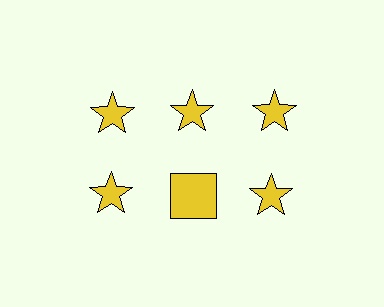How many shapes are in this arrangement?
There are 6 shapes arranged in a grid pattern.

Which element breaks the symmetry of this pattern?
The yellow square in the second row, second from left column breaks the symmetry. All other shapes are yellow stars.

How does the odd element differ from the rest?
It has a different shape: square instead of star.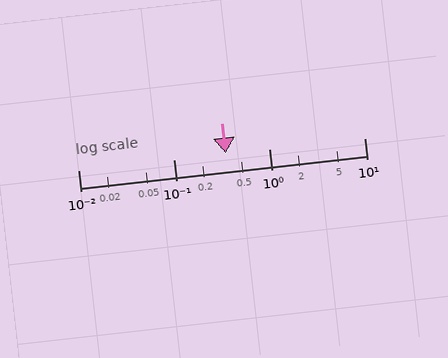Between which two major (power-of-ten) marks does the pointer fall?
The pointer is between 0.1 and 1.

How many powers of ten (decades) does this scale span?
The scale spans 3 decades, from 0.01 to 10.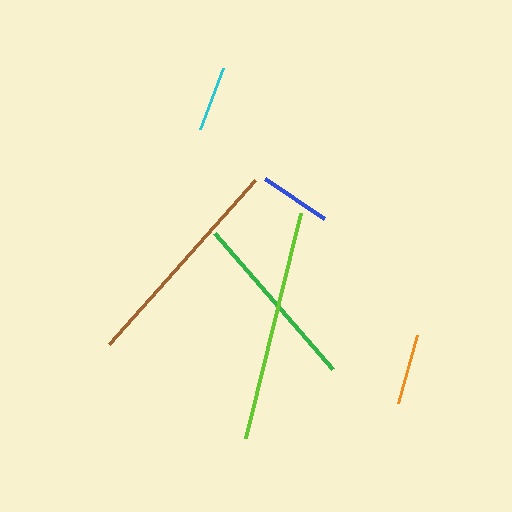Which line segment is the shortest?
The cyan line is the shortest at approximately 65 pixels.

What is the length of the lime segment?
The lime segment is approximately 232 pixels long.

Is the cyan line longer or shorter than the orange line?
The orange line is longer than the cyan line.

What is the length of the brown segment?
The brown segment is approximately 220 pixels long.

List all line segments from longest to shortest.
From longest to shortest: lime, brown, green, blue, orange, cyan.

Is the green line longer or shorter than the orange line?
The green line is longer than the orange line.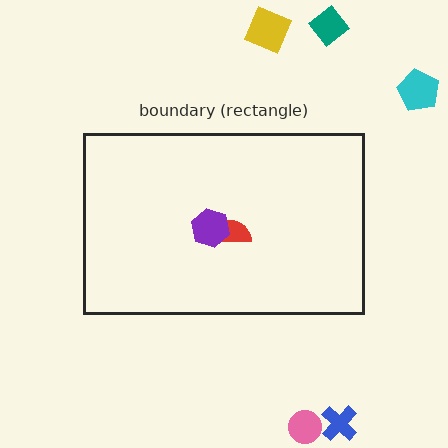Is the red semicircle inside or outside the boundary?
Inside.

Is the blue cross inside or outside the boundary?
Outside.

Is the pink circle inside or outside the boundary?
Outside.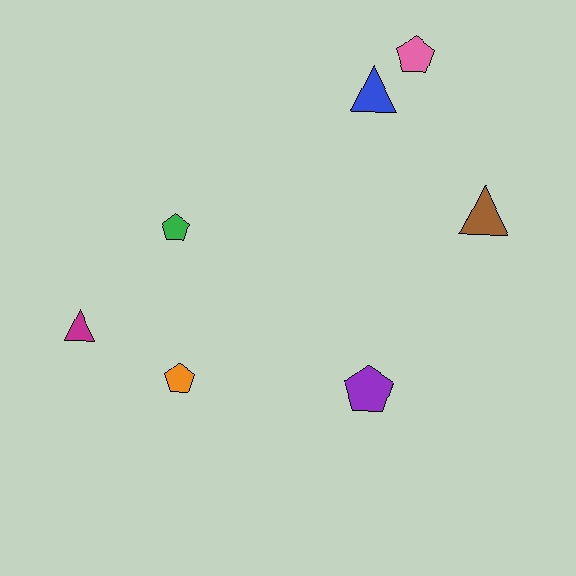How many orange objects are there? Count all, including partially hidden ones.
There is 1 orange object.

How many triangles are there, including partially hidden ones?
There are 3 triangles.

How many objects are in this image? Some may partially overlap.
There are 7 objects.